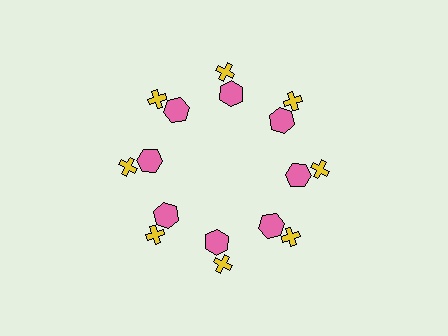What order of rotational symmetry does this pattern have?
This pattern has 8-fold rotational symmetry.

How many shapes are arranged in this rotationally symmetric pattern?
There are 16 shapes, arranged in 8 groups of 2.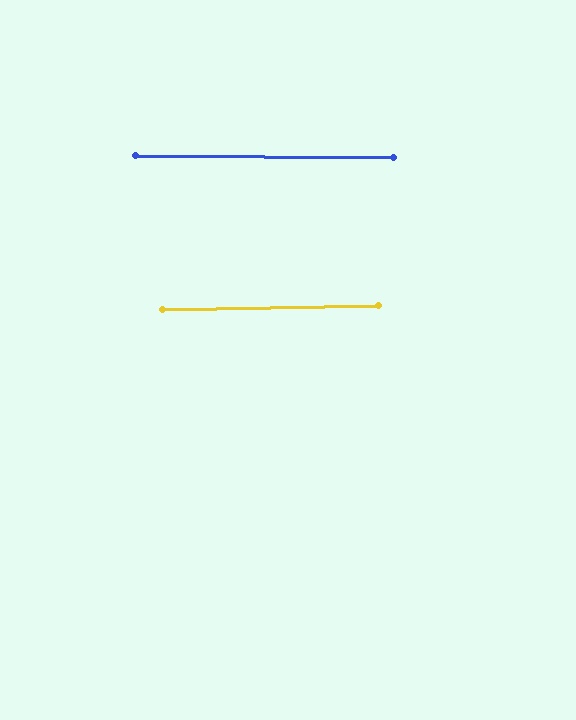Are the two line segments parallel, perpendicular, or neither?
Parallel — their directions differ by only 1.4°.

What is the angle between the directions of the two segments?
Approximately 1 degree.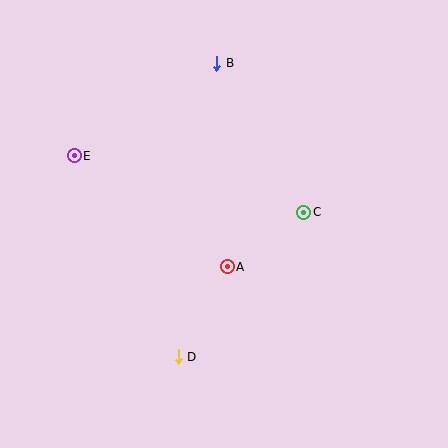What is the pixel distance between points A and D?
The distance between A and D is 103 pixels.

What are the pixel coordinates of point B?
Point B is at (217, 63).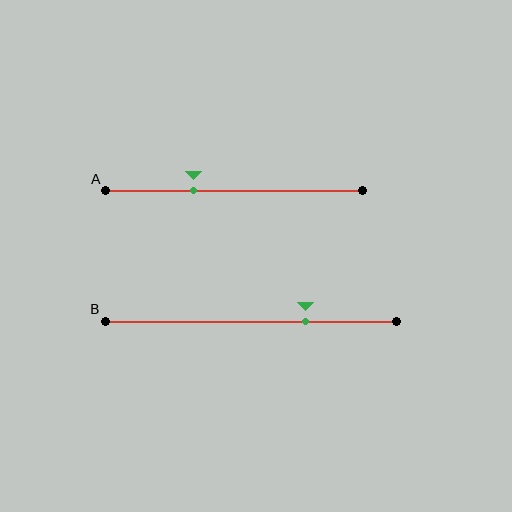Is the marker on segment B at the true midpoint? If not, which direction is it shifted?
No, the marker on segment B is shifted to the right by about 19% of the segment length.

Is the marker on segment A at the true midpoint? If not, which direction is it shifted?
No, the marker on segment A is shifted to the left by about 16% of the segment length.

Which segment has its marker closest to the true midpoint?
Segment A has its marker closest to the true midpoint.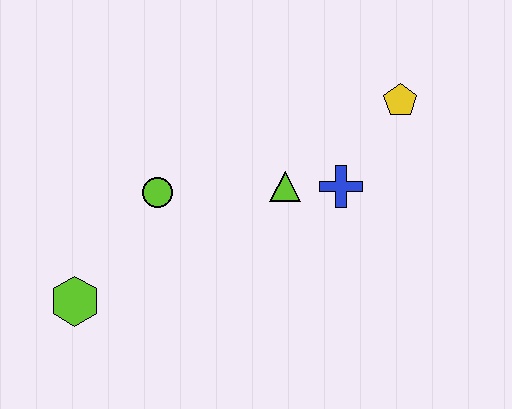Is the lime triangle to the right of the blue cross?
No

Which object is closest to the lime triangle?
The blue cross is closest to the lime triangle.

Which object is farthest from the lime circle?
The yellow pentagon is farthest from the lime circle.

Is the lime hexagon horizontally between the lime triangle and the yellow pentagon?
No